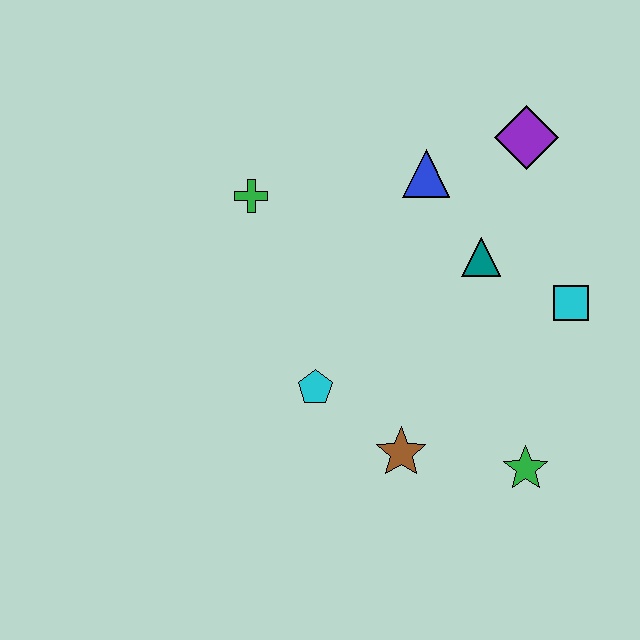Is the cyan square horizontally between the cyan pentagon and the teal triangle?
No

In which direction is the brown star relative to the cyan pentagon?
The brown star is to the right of the cyan pentagon.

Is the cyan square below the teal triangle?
Yes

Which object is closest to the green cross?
The blue triangle is closest to the green cross.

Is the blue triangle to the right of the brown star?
Yes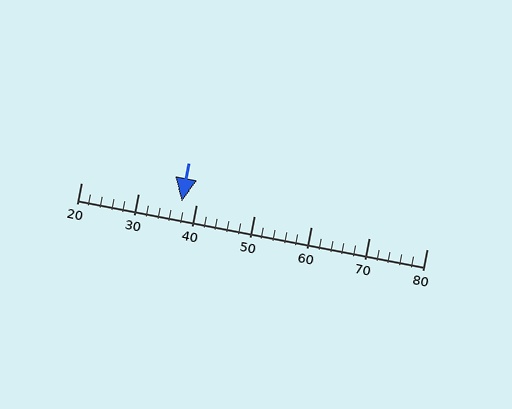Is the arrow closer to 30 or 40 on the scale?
The arrow is closer to 40.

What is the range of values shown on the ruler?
The ruler shows values from 20 to 80.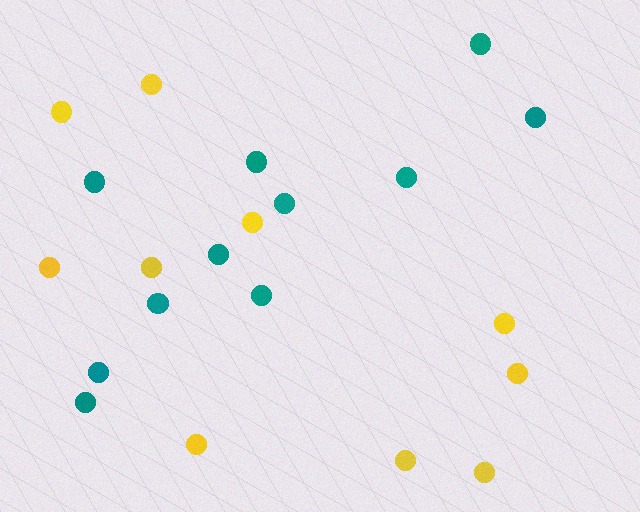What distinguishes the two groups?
There are 2 groups: one group of yellow circles (10) and one group of teal circles (11).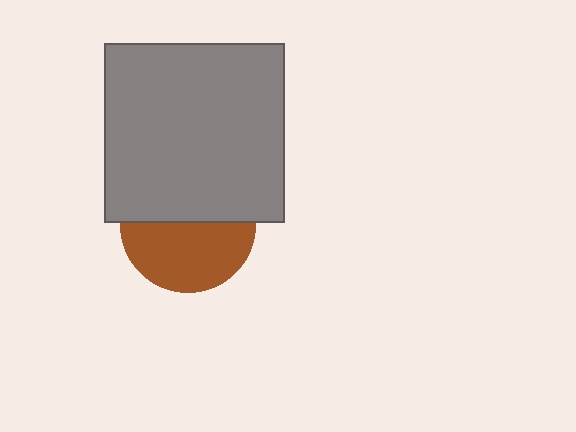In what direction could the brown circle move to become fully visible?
The brown circle could move down. That would shift it out from behind the gray square entirely.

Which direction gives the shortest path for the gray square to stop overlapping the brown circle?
Moving up gives the shortest separation.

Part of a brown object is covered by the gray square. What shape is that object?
It is a circle.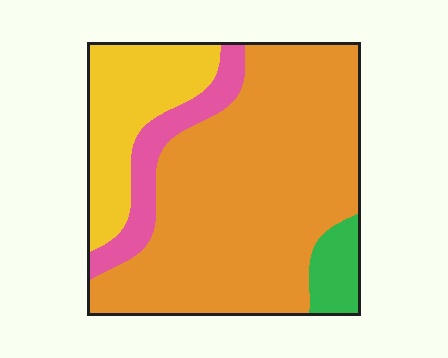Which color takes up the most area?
Orange, at roughly 65%.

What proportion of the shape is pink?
Pink takes up about one tenth (1/10) of the shape.